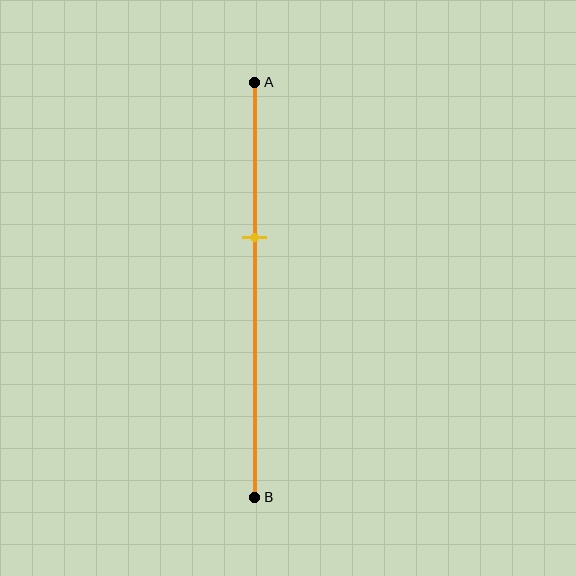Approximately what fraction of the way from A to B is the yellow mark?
The yellow mark is approximately 35% of the way from A to B.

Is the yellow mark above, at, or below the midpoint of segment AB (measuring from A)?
The yellow mark is above the midpoint of segment AB.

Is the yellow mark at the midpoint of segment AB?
No, the mark is at about 35% from A, not at the 50% midpoint.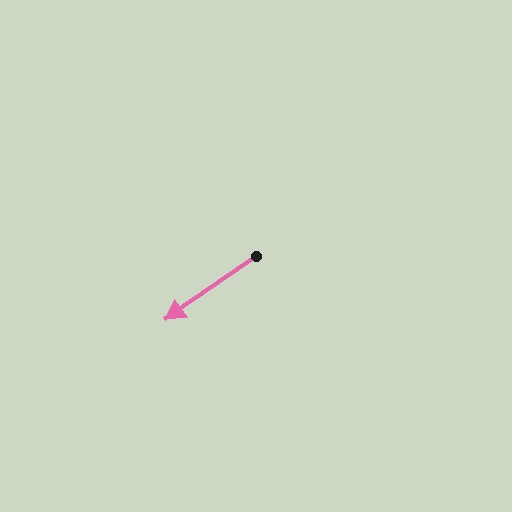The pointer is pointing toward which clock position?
Roughly 8 o'clock.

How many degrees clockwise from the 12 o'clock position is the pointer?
Approximately 235 degrees.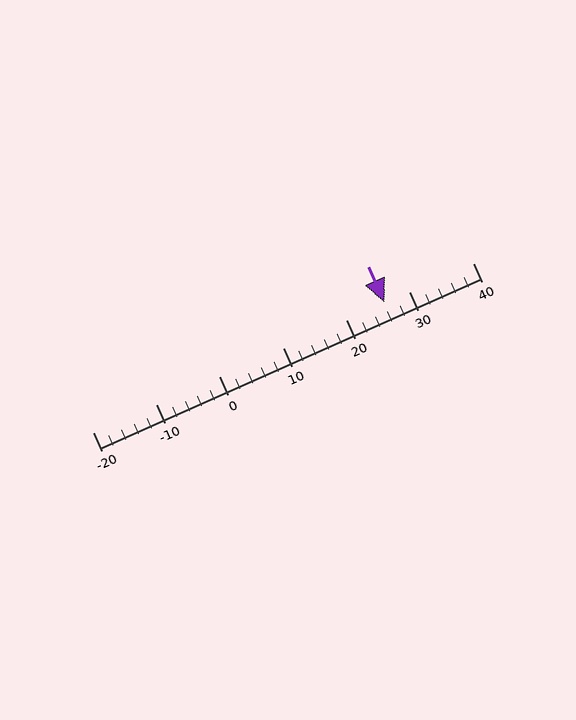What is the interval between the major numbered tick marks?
The major tick marks are spaced 10 units apart.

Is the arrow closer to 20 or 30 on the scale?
The arrow is closer to 30.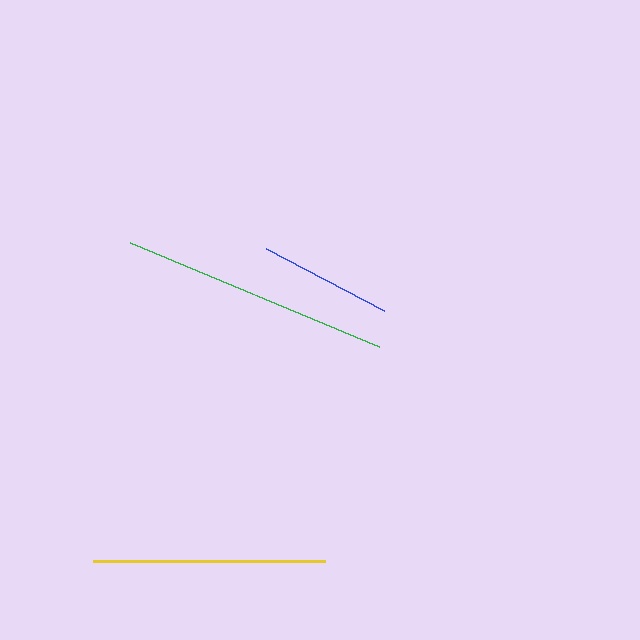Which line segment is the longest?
The green line is the longest at approximately 269 pixels.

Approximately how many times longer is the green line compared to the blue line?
The green line is approximately 2.0 times the length of the blue line.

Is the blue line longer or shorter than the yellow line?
The yellow line is longer than the blue line.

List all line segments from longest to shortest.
From longest to shortest: green, yellow, blue.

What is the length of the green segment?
The green segment is approximately 269 pixels long.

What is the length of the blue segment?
The blue segment is approximately 134 pixels long.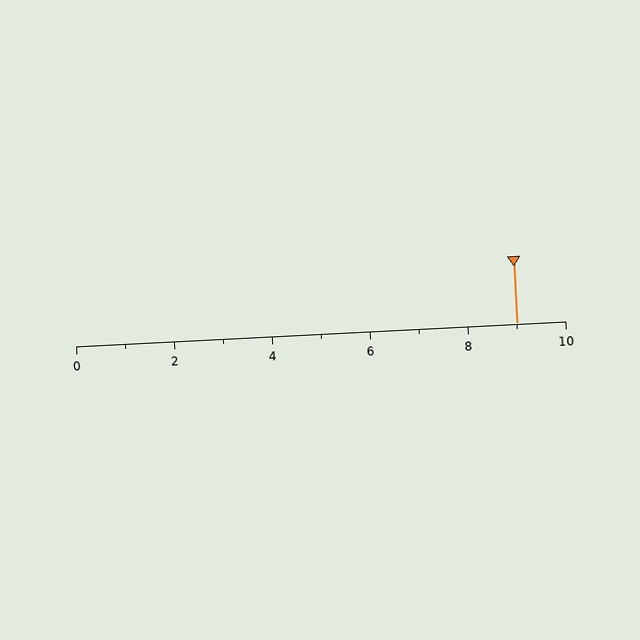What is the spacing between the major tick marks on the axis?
The major ticks are spaced 2 apart.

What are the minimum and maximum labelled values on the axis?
The axis runs from 0 to 10.